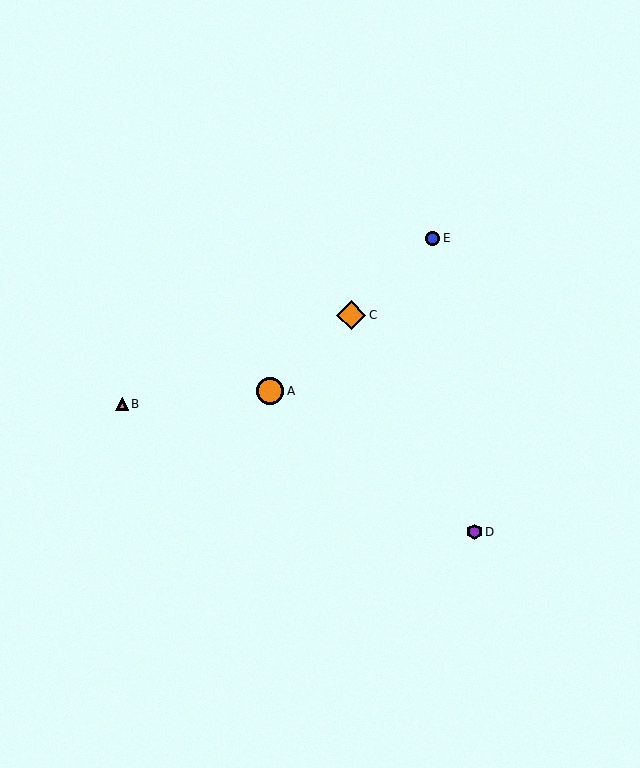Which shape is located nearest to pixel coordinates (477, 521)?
The purple hexagon (labeled D) at (475, 532) is nearest to that location.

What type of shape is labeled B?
Shape B is a pink triangle.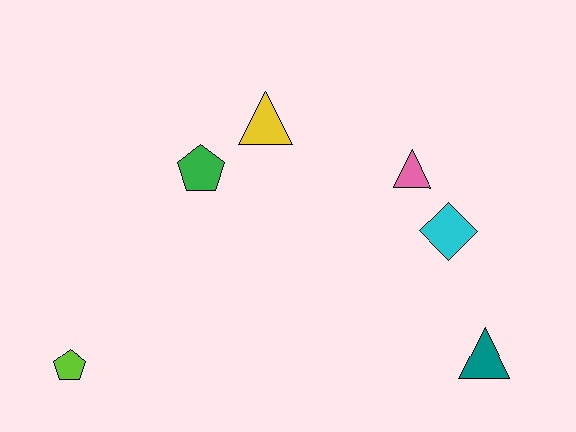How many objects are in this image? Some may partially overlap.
There are 6 objects.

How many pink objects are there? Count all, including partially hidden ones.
There is 1 pink object.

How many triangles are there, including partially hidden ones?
There are 3 triangles.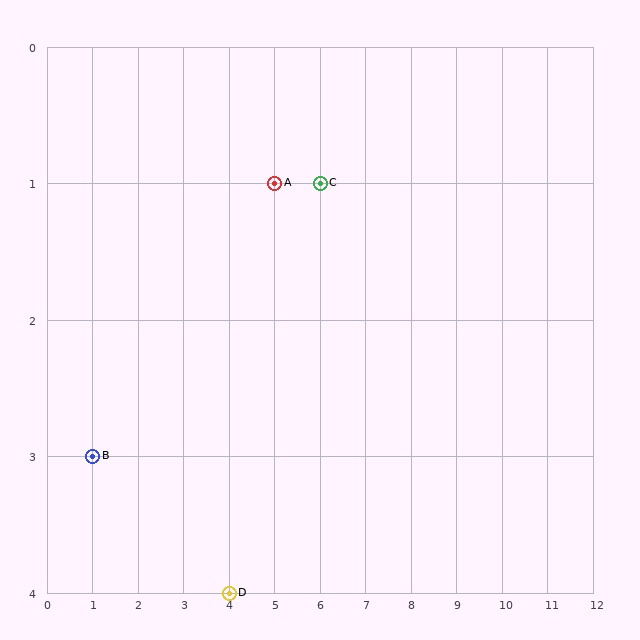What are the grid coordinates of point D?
Point D is at grid coordinates (4, 4).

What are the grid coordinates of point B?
Point B is at grid coordinates (1, 3).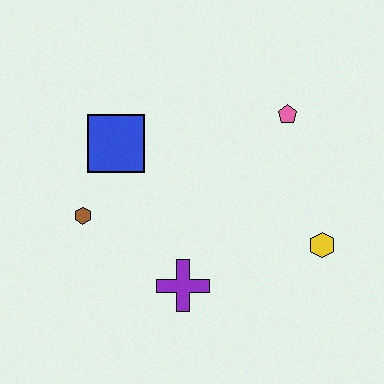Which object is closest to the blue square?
The brown hexagon is closest to the blue square.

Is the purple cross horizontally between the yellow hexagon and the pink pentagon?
No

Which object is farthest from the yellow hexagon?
The brown hexagon is farthest from the yellow hexagon.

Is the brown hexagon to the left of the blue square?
Yes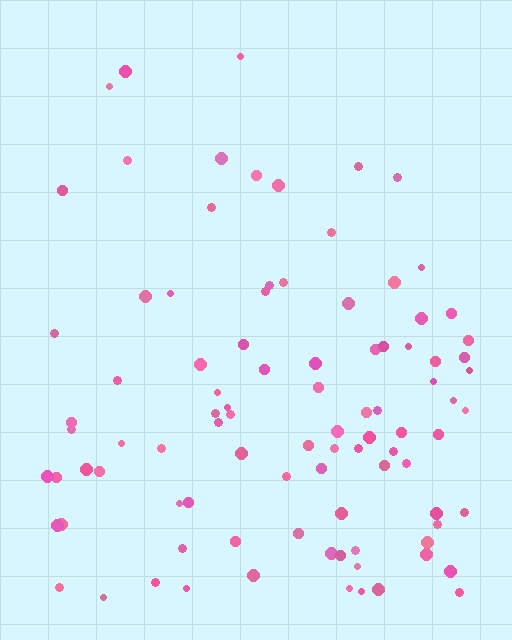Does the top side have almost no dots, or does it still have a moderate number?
Still a moderate number, just noticeably fewer than the bottom.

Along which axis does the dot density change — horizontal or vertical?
Vertical.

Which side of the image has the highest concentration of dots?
The bottom.